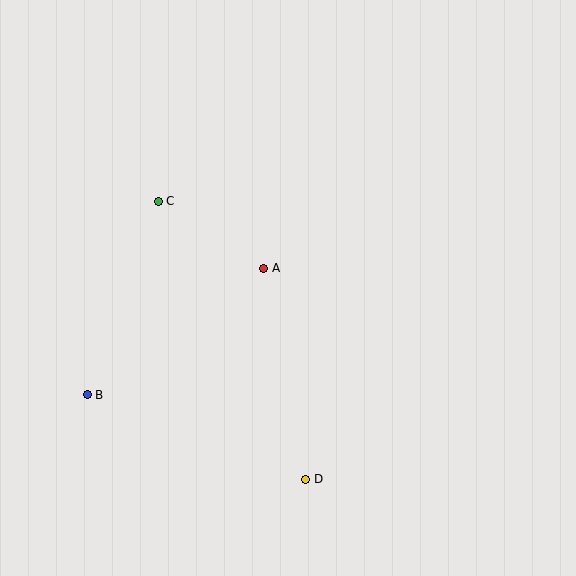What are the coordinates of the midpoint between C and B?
The midpoint between C and B is at (123, 298).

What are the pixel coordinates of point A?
Point A is at (264, 268).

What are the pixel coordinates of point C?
Point C is at (158, 201).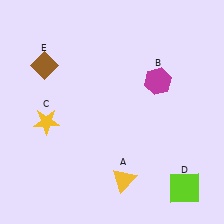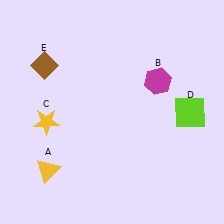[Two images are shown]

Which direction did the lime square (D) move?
The lime square (D) moved up.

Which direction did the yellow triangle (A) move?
The yellow triangle (A) moved left.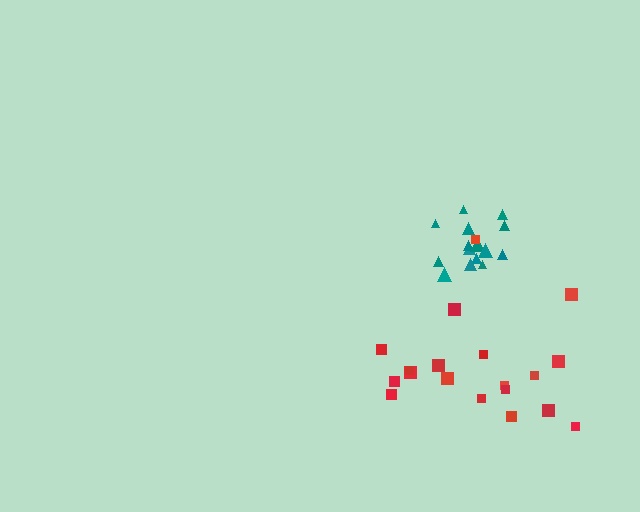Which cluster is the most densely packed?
Teal.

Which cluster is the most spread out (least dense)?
Red.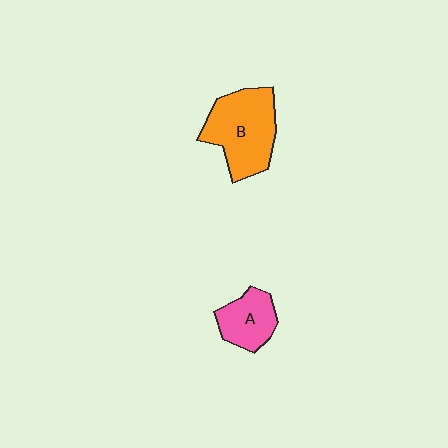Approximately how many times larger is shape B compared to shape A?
Approximately 1.8 times.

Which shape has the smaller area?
Shape A (pink).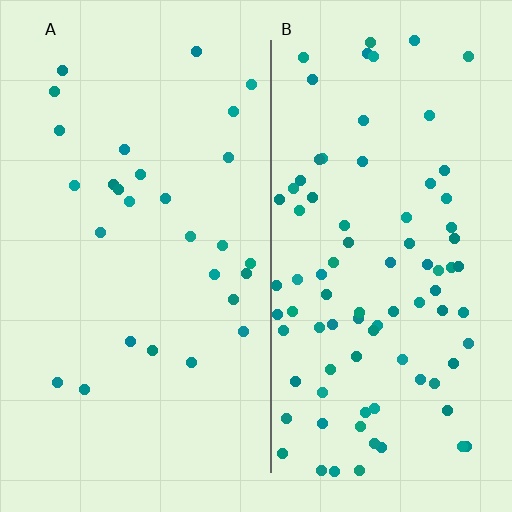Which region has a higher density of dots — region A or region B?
B (the right).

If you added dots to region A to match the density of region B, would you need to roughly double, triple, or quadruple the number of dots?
Approximately triple.